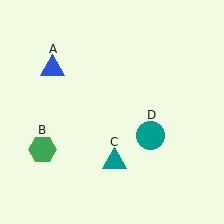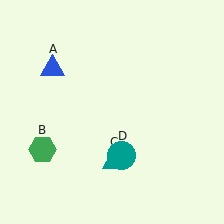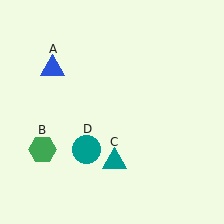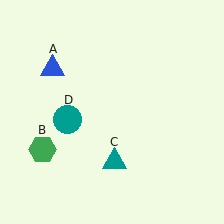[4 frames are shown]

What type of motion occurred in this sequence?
The teal circle (object D) rotated clockwise around the center of the scene.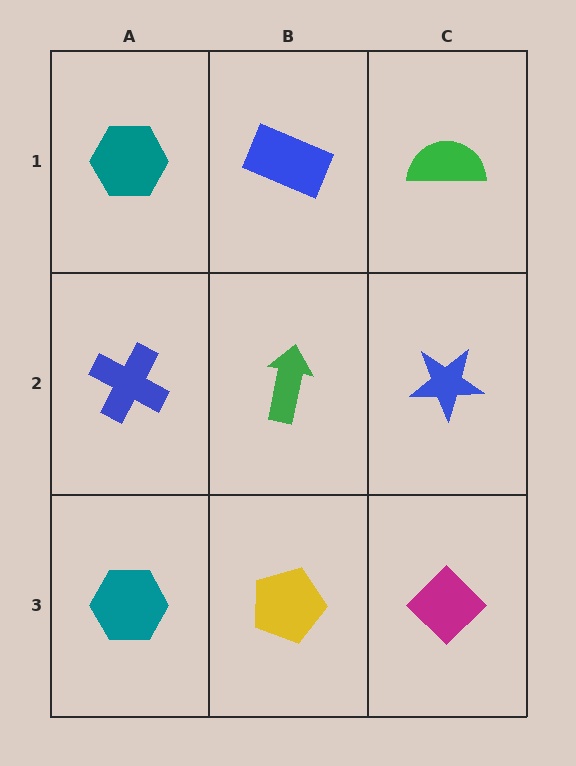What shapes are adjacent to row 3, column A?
A blue cross (row 2, column A), a yellow pentagon (row 3, column B).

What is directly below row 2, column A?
A teal hexagon.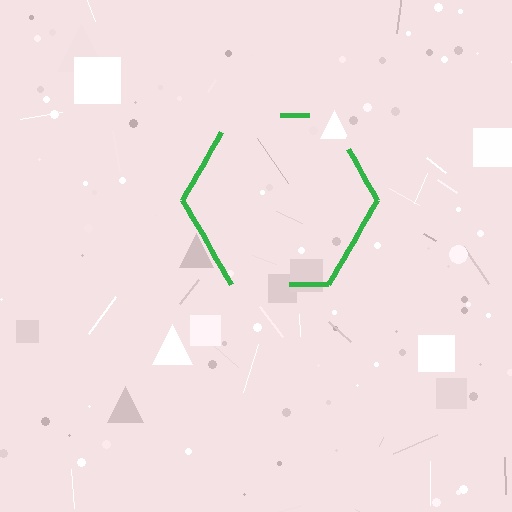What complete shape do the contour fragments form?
The contour fragments form a hexagon.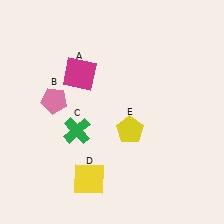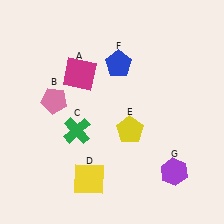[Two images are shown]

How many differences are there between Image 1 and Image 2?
There are 2 differences between the two images.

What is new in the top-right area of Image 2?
A blue pentagon (F) was added in the top-right area of Image 2.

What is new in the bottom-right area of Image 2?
A purple hexagon (G) was added in the bottom-right area of Image 2.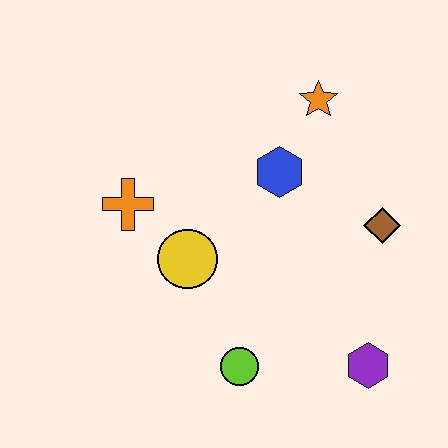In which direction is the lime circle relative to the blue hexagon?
The lime circle is below the blue hexagon.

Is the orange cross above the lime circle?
Yes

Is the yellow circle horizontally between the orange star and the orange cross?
Yes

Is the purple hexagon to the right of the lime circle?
Yes